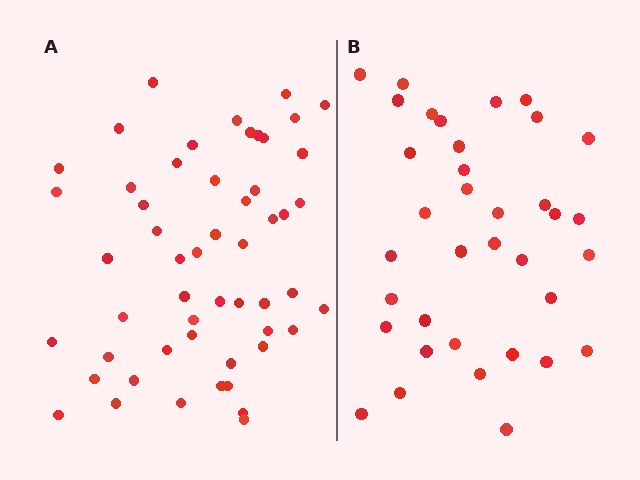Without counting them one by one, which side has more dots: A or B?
Region A (the left region) has more dots.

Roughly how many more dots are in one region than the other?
Region A has approximately 15 more dots than region B.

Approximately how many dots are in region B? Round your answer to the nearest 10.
About 40 dots. (The exact count is 36, which rounds to 40.)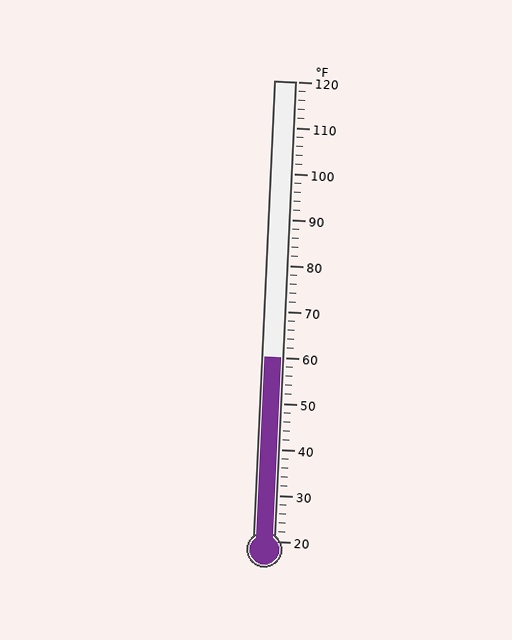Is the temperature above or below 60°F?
The temperature is at 60°F.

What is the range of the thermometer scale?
The thermometer scale ranges from 20°F to 120°F.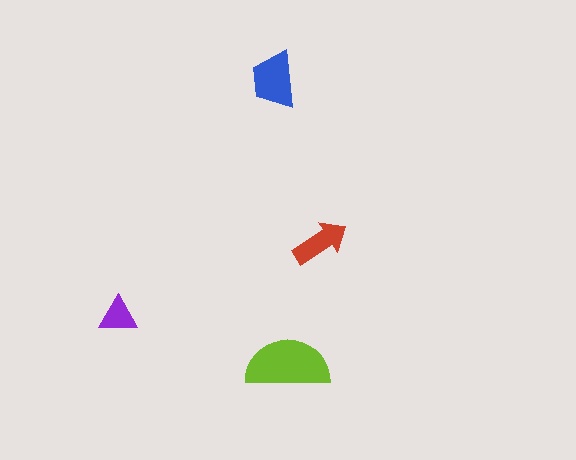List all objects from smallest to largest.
The purple triangle, the red arrow, the blue trapezoid, the lime semicircle.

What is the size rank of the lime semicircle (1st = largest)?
1st.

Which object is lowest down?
The lime semicircle is bottommost.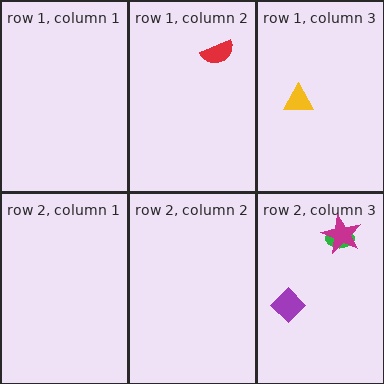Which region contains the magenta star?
The row 2, column 3 region.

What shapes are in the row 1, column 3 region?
The yellow triangle.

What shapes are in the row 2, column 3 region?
The green ellipse, the purple diamond, the magenta star.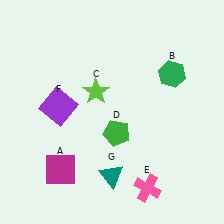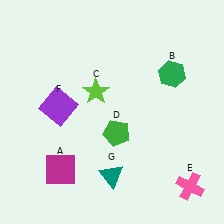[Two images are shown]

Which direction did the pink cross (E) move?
The pink cross (E) moved right.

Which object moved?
The pink cross (E) moved right.